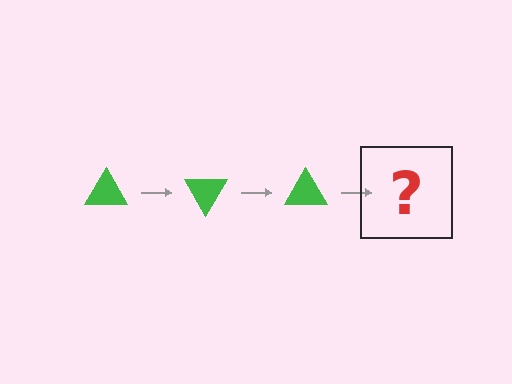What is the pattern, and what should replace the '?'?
The pattern is that the triangle rotates 60 degrees each step. The '?' should be a green triangle rotated 180 degrees.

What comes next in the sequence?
The next element should be a green triangle rotated 180 degrees.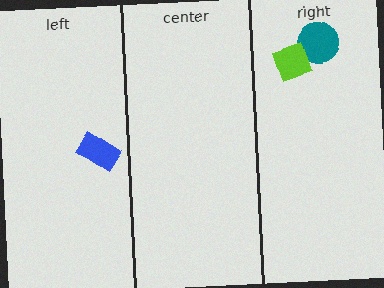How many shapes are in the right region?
2.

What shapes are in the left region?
The blue rectangle.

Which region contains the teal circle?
The right region.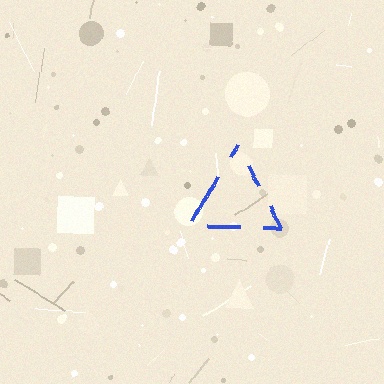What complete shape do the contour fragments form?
The contour fragments form a triangle.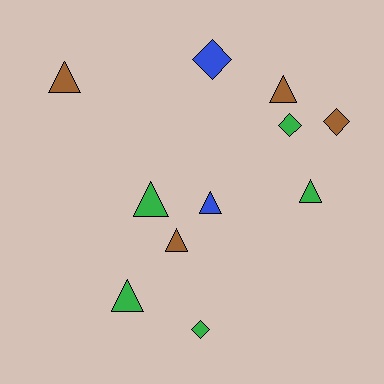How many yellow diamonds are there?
There are no yellow diamonds.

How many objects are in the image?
There are 11 objects.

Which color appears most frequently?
Green, with 5 objects.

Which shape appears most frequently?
Triangle, with 7 objects.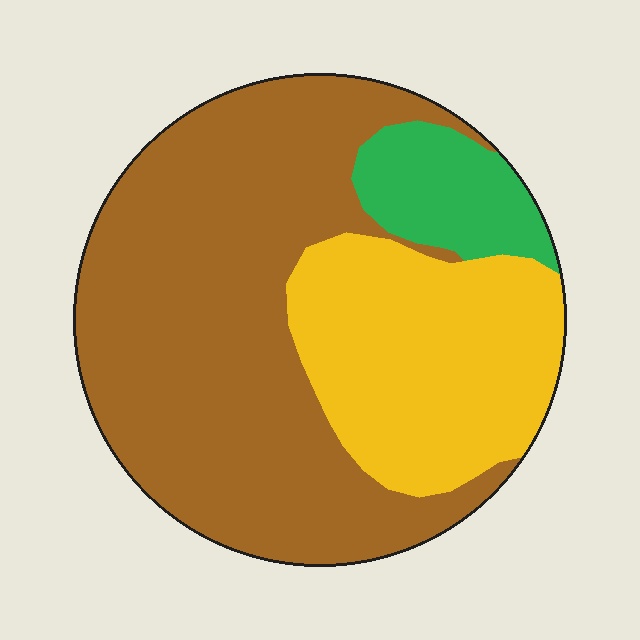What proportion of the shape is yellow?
Yellow takes up between a quarter and a half of the shape.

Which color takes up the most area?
Brown, at roughly 60%.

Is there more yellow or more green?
Yellow.